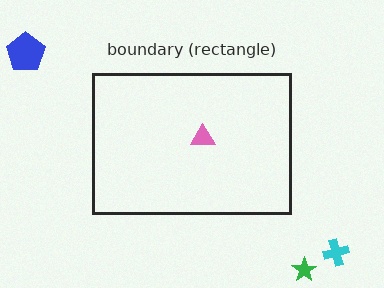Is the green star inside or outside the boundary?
Outside.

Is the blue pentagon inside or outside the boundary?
Outside.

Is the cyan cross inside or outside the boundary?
Outside.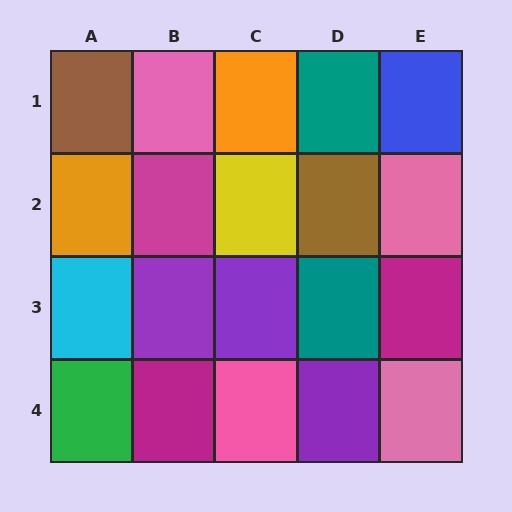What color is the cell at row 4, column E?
Pink.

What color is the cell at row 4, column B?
Magenta.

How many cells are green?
1 cell is green.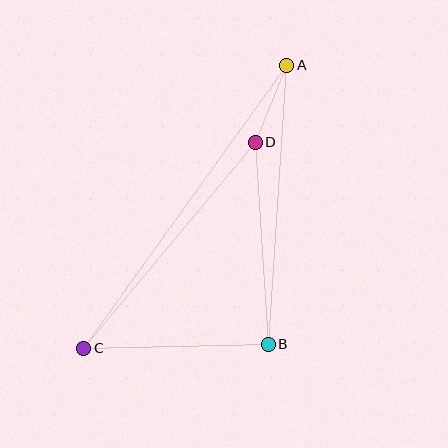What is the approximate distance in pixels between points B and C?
The distance between B and C is approximately 185 pixels.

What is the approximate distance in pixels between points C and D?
The distance between C and D is approximately 268 pixels.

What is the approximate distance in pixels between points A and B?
The distance between A and B is approximately 280 pixels.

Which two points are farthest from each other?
Points A and C are farthest from each other.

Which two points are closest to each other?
Points A and D are closest to each other.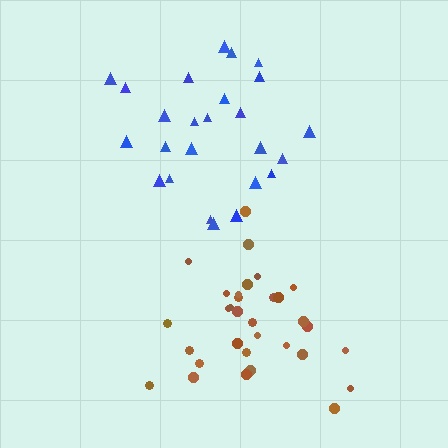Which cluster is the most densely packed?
Brown.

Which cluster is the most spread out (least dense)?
Blue.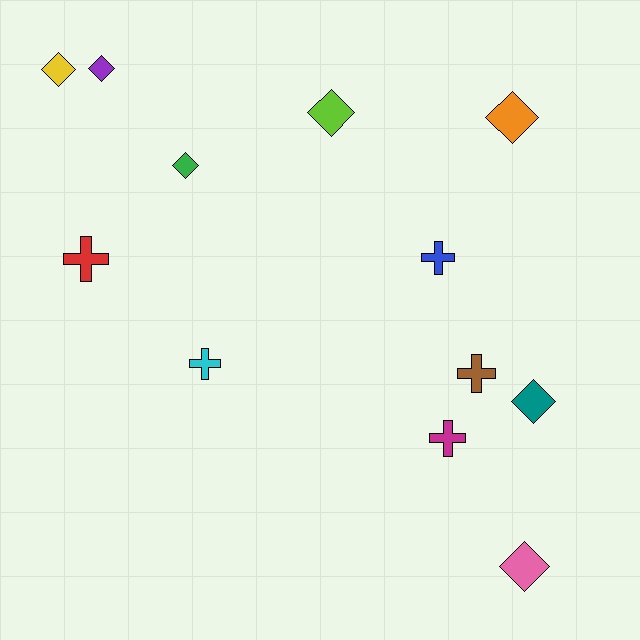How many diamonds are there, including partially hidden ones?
There are 7 diamonds.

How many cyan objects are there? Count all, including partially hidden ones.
There is 1 cyan object.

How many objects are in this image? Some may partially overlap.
There are 12 objects.